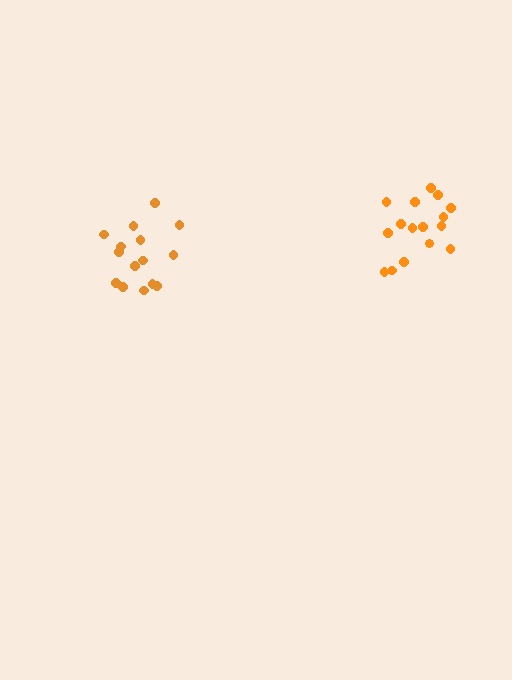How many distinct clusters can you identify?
There are 2 distinct clusters.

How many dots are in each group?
Group 1: 16 dots, Group 2: 15 dots (31 total).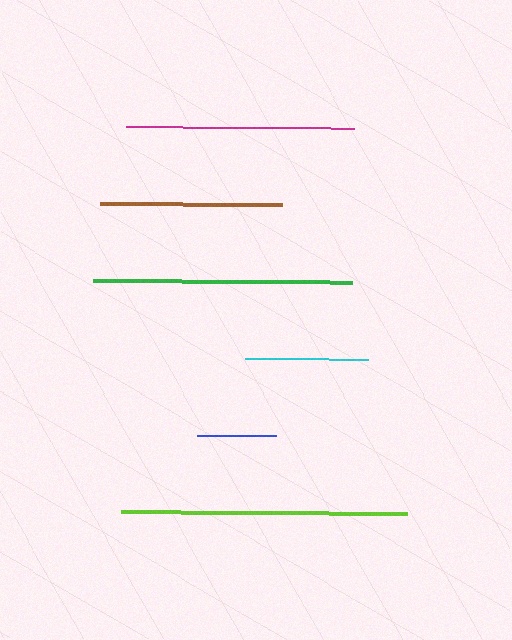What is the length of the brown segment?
The brown segment is approximately 182 pixels long.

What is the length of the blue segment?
The blue segment is approximately 79 pixels long.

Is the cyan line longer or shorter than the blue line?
The cyan line is longer than the blue line.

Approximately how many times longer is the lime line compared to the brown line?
The lime line is approximately 1.6 times the length of the brown line.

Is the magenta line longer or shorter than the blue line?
The magenta line is longer than the blue line.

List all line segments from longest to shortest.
From longest to shortest: lime, green, magenta, brown, cyan, blue.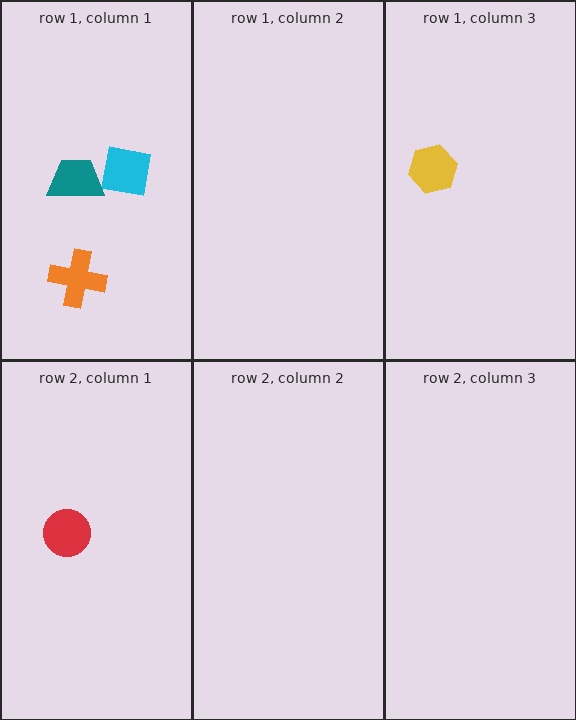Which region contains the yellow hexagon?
The row 1, column 3 region.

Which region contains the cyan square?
The row 1, column 1 region.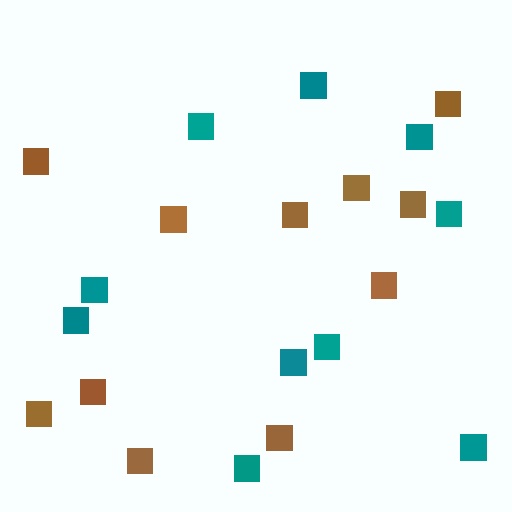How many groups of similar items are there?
There are 2 groups: one group of teal squares (10) and one group of brown squares (11).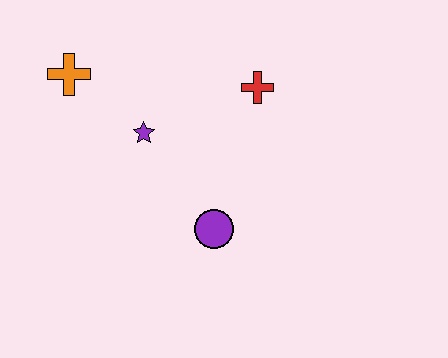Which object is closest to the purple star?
The orange cross is closest to the purple star.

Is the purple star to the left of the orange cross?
No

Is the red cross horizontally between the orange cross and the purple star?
No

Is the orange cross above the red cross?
Yes